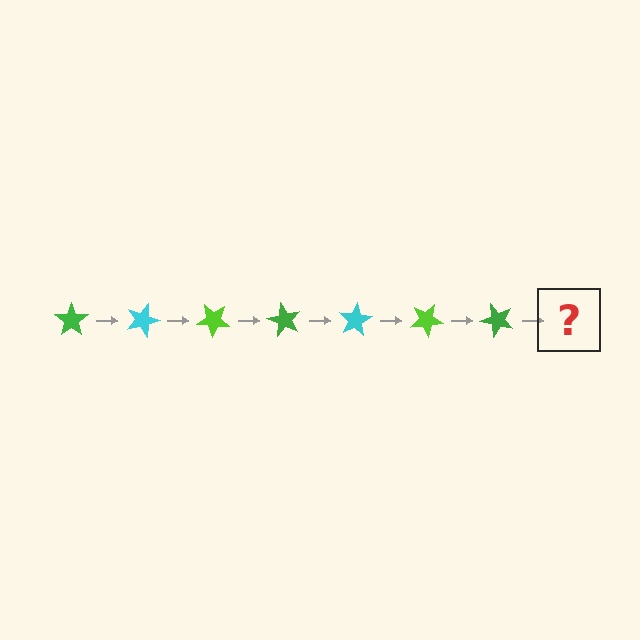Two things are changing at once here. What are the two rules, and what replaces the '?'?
The two rules are that it rotates 20 degrees each step and the color cycles through green, cyan, and lime. The '?' should be a cyan star, rotated 140 degrees from the start.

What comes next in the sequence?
The next element should be a cyan star, rotated 140 degrees from the start.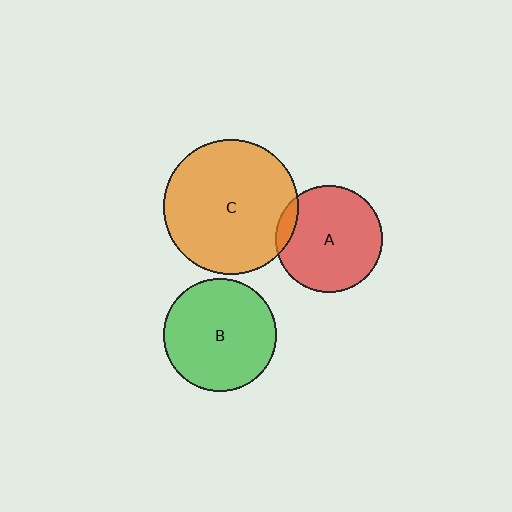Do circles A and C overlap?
Yes.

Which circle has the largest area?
Circle C (orange).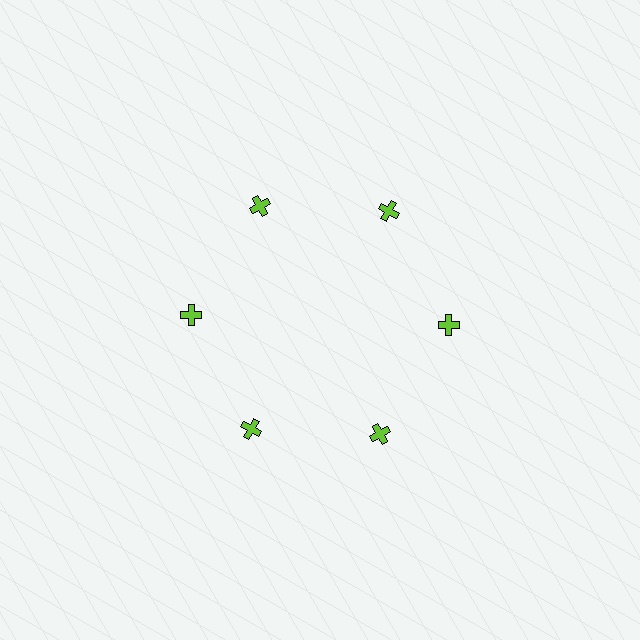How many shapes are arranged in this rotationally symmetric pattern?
There are 6 shapes, arranged in 6 groups of 1.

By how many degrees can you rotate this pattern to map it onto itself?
The pattern maps onto itself every 60 degrees of rotation.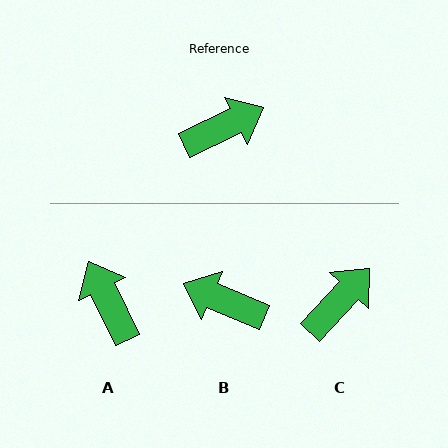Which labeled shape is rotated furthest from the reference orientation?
B, about 132 degrees away.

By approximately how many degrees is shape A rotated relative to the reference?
Approximately 91 degrees counter-clockwise.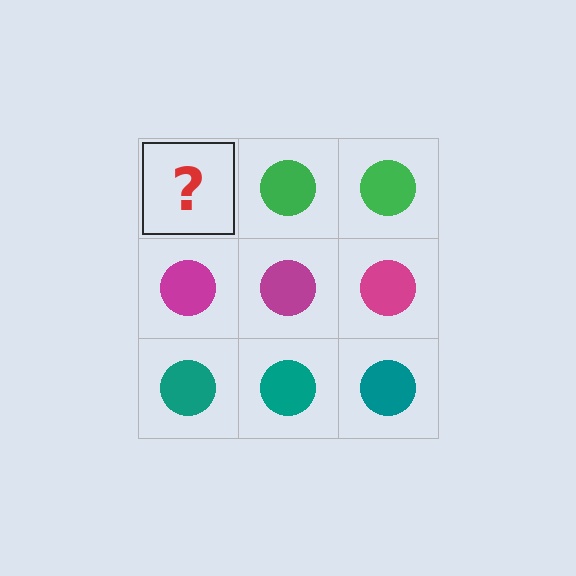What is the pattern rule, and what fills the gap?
The rule is that each row has a consistent color. The gap should be filled with a green circle.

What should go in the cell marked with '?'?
The missing cell should contain a green circle.